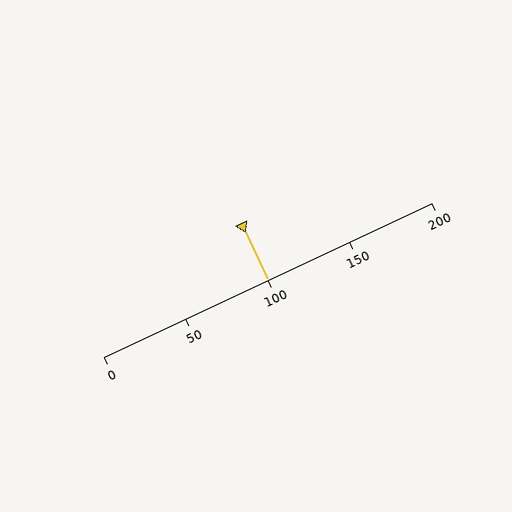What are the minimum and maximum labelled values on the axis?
The axis runs from 0 to 200.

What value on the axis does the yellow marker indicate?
The marker indicates approximately 100.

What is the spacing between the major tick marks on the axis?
The major ticks are spaced 50 apart.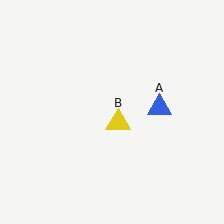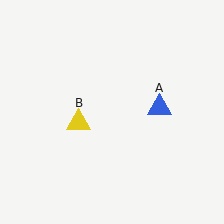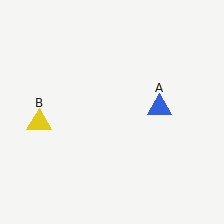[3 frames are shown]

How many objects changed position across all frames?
1 object changed position: yellow triangle (object B).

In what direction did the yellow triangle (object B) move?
The yellow triangle (object B) moved left.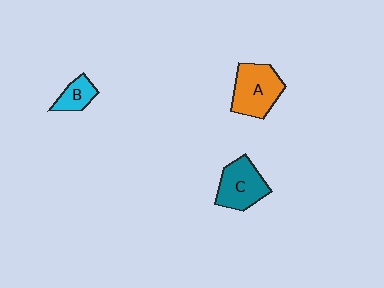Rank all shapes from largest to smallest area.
From largest to smallest: A (orange), C (teal), B (cyan).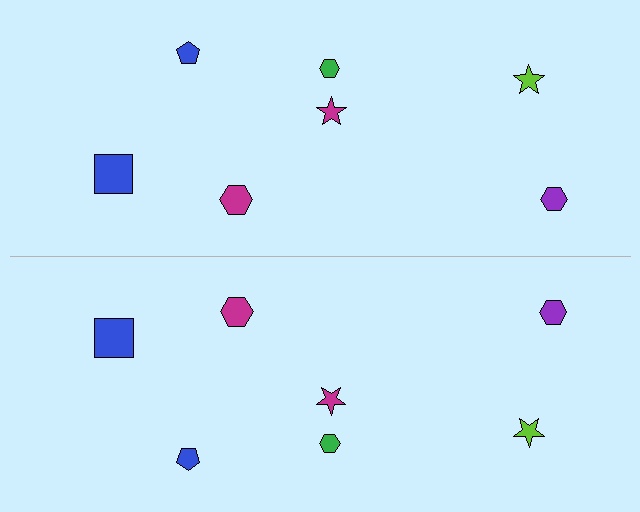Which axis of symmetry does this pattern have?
The pattern has a horizontal axis of symmetry running through the center of the image.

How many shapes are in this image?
There are 14 shapes in this image.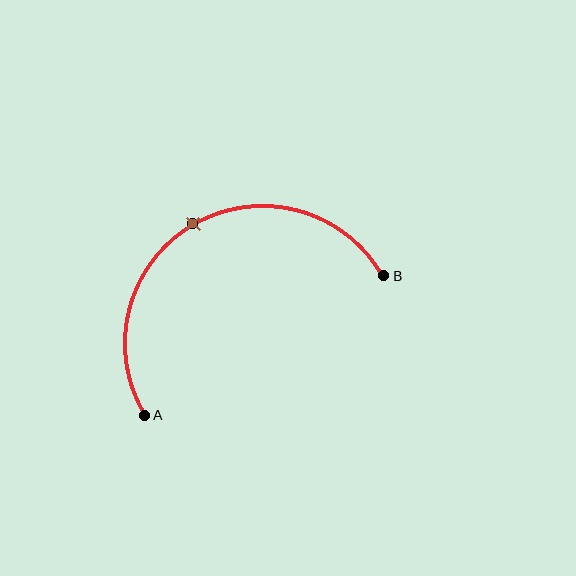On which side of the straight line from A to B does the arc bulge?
The arc bulges above the straight line connecting A and B.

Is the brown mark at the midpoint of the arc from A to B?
Yes. The brown mark lies on the arc at equal arc-length from both A and B — it is the arc midpoint.